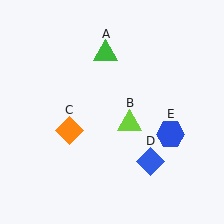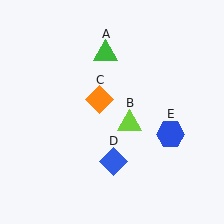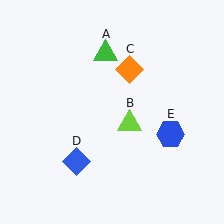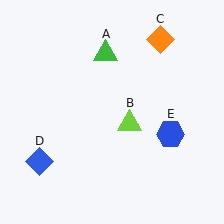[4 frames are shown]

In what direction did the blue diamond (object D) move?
The blue diamond (object D) moved left.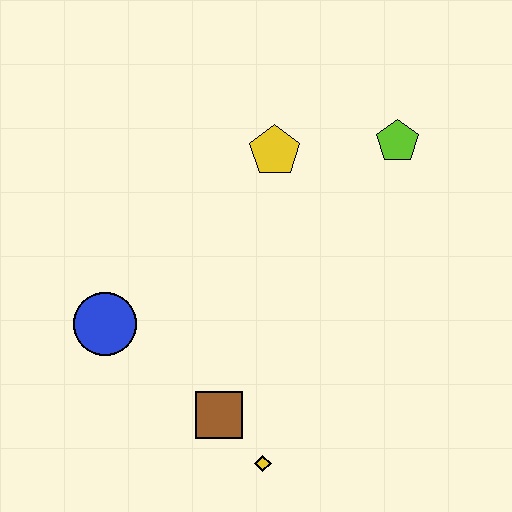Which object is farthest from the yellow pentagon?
The yellow diamond is farthest from the yellow pentagon.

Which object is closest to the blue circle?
The brown square is closest to the blue circle.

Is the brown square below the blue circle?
Yes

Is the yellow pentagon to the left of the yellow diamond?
No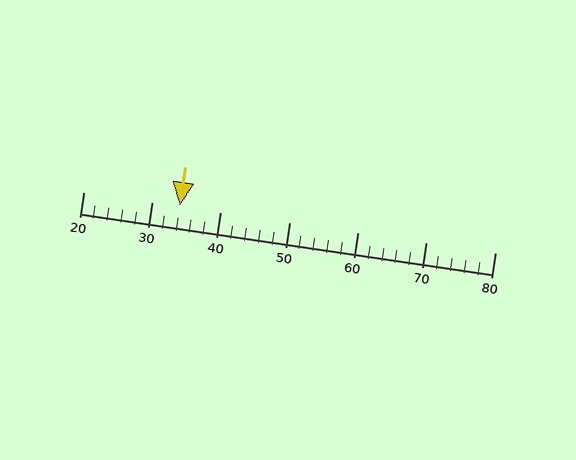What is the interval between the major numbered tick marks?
The major tick marks are spaced 10 units apart.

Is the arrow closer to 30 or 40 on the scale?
The arrow is closer to 30.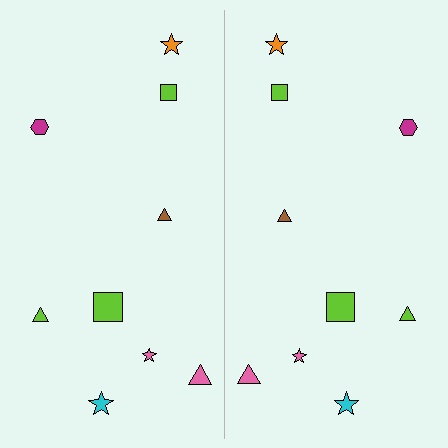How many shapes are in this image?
There are 18 shapes in this image.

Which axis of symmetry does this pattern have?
The pattern has a vertical axis of symmetry running through the center of the image.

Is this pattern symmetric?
Yes, this pattern has bilateral (reflection) symmetry.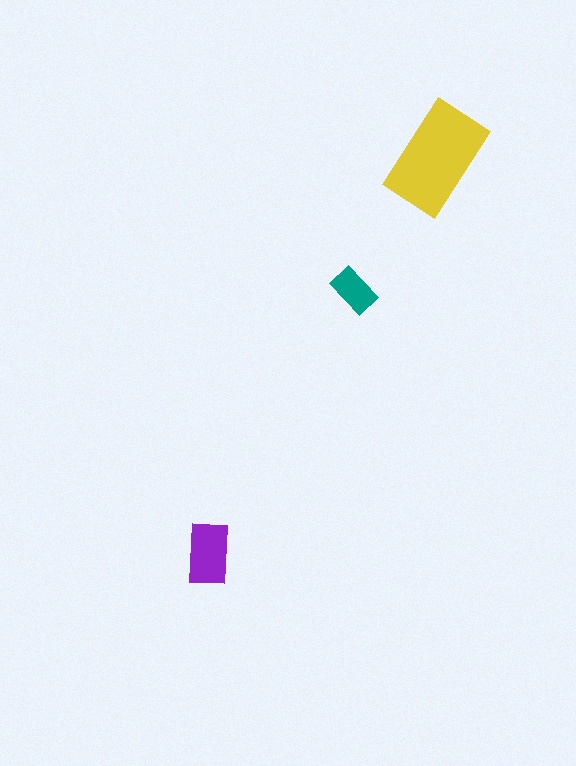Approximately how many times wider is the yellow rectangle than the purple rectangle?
About 2 times wider.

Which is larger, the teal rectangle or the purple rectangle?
The purple one.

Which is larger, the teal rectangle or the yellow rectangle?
The yellow one.